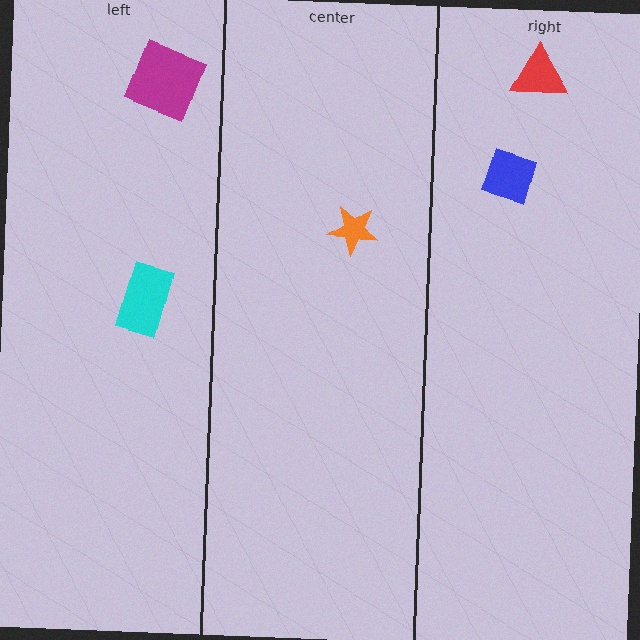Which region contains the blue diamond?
The right region.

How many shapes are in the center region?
1.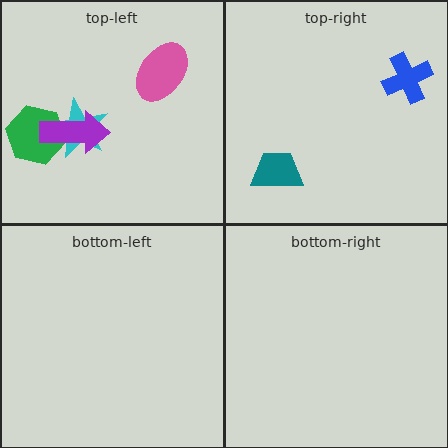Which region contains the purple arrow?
The top-left region.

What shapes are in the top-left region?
The green hexagon, the cyan star, the pink ellipse, the purple arrow.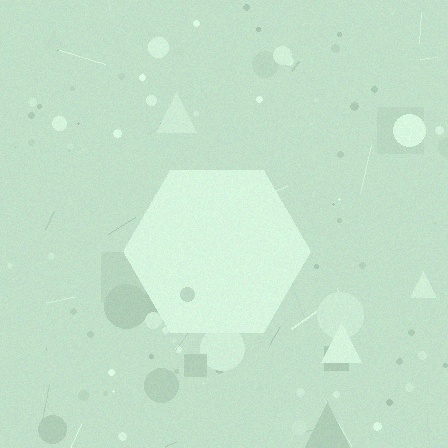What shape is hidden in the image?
A hexagon is hidden in the image.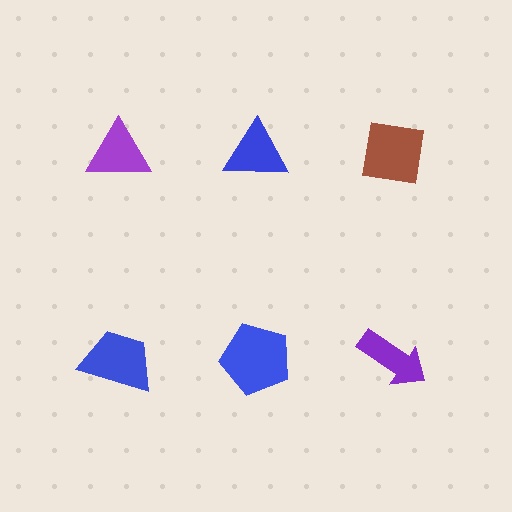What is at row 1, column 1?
A purple triangle.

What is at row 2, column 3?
A purple arrow.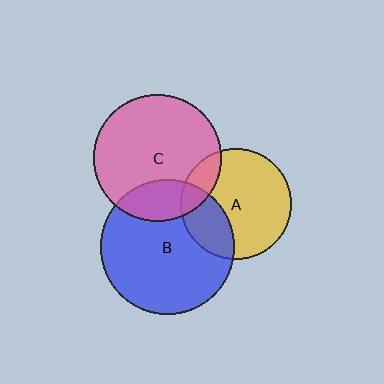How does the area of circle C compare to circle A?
Approximately 1.3 times.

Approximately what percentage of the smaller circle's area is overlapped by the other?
Approximately 20%.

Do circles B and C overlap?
Yes.